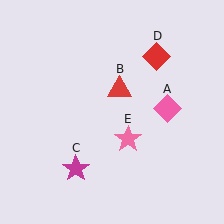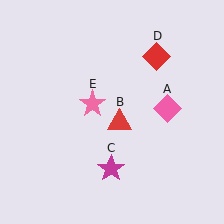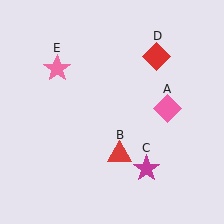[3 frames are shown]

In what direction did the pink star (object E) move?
The pink star (object E) moved up and to the left.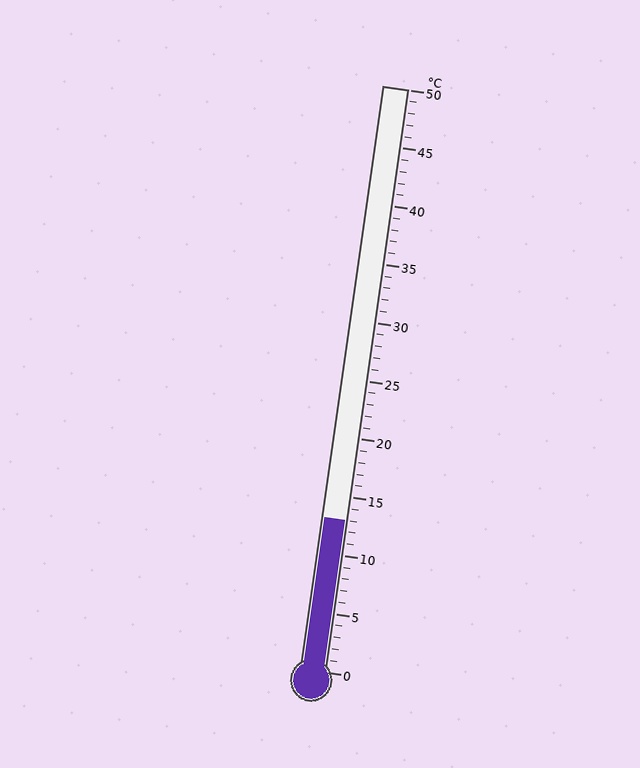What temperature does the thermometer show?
The thermometer shows approximately 13°C.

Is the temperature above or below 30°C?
The temperature is below 30°C.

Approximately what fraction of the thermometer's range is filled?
The thermometer is filled to approximately 25% of its range.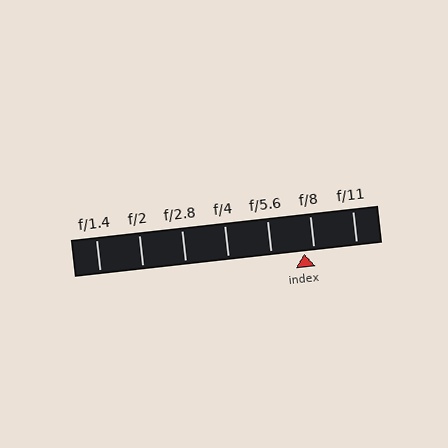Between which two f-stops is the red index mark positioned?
The index mark is between f/5.6 and f/8.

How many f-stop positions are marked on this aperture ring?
There are 7 f-stop positions marked.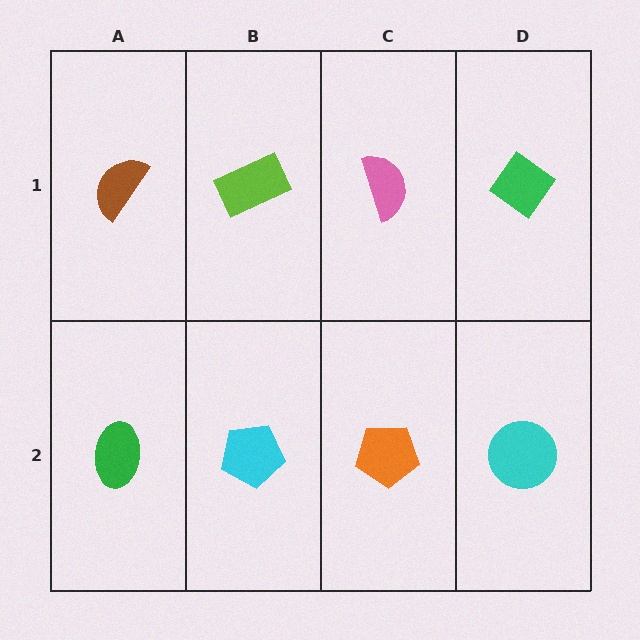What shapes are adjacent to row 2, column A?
A brown semicircle (row 1, column A), a cyan pentagon (row 2, column B).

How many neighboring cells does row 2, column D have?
2.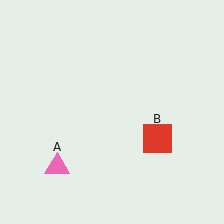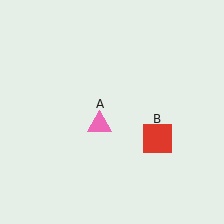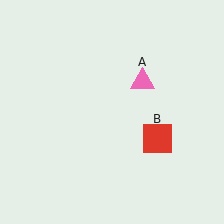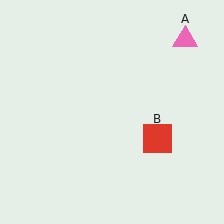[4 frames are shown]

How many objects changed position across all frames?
1 object changed position: pink triangle (object A).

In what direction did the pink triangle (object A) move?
The pink triangle (object A) moved up and to the right.